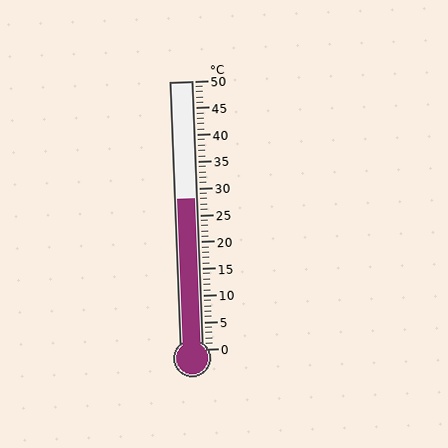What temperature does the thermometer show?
The thermometer shows approximately 28°C.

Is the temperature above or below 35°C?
The temperature is below 35°C.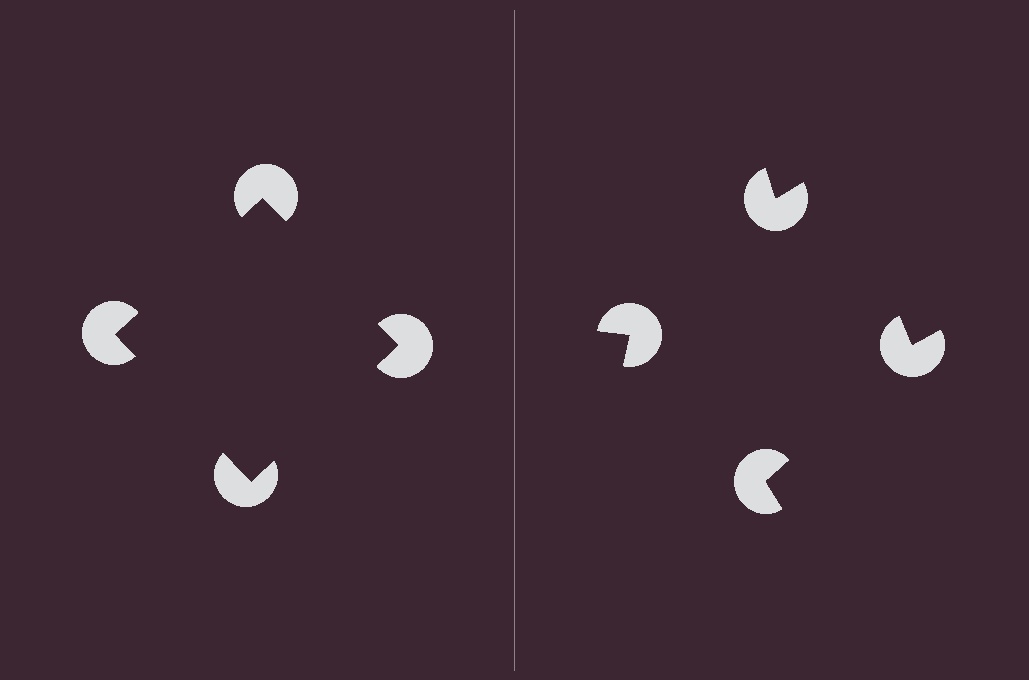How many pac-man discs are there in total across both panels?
8 — 4 on each side.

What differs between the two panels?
The pac-man discs are positioned identically on both sides; only the wedge orientations differ. On the left they align to a square; on the right they are misaligned.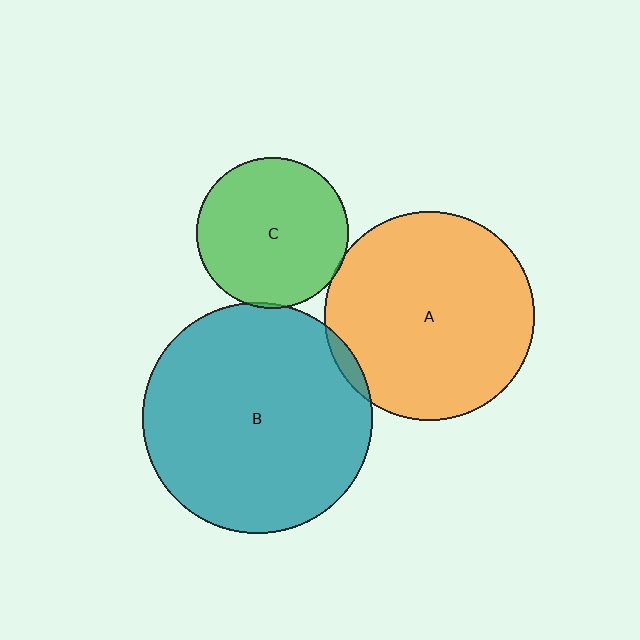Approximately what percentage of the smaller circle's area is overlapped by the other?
Approximately 5%.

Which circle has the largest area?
Circle B (teal).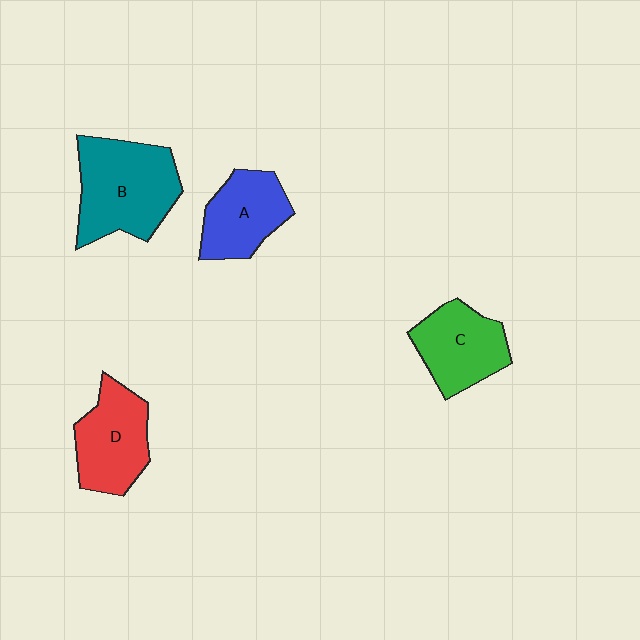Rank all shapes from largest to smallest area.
From largest to smallest: B (teal), D (red), C (green), A (blue).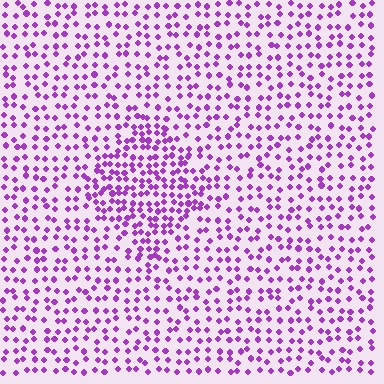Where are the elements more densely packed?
The elements are more densely packed inside the diamond boundary.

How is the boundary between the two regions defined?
The boundary is defined by a change in element density (approximately 1.8x ratio). All elements are the same color, size, and shape.